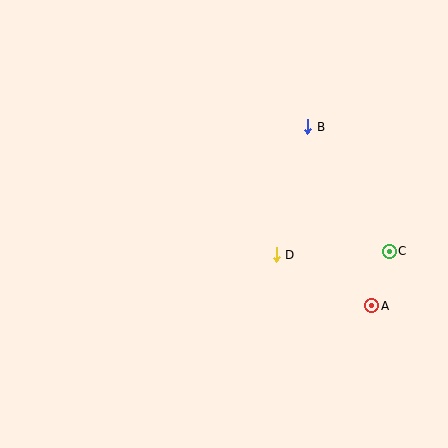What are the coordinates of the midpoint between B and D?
The midpoint between B and D is at (292, 191).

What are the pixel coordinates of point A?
Point A is at (372, 306).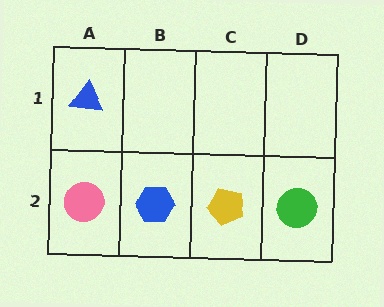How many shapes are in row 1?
1 shape.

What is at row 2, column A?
A pink circle.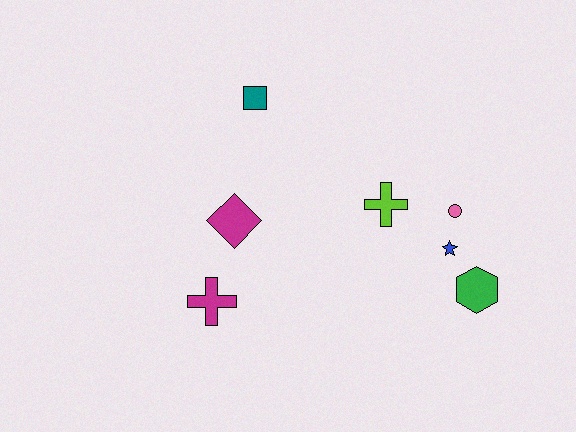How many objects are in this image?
There are 7 objects.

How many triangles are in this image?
There are no triangles.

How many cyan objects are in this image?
There are no cyan objects.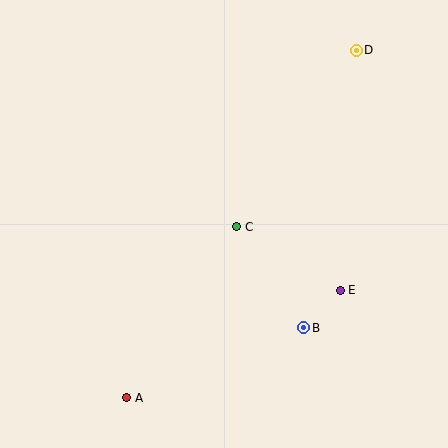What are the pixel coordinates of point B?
Point B is at (304, 328).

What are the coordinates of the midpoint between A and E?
The midpoint between A and E is at (233, 344).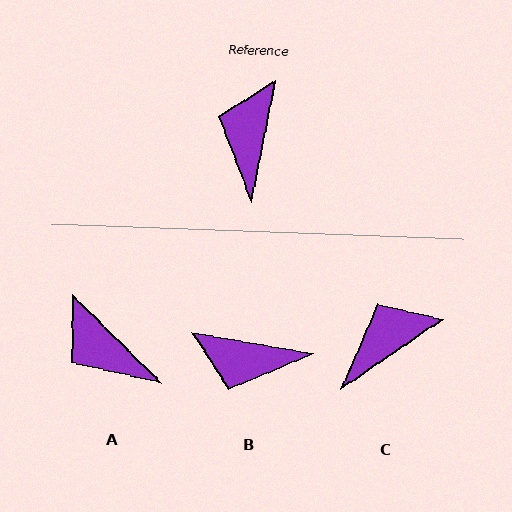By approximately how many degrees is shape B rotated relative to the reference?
Approximately 91 degrees counter-clockwise.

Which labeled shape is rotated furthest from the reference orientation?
B, about 91 degrees away.